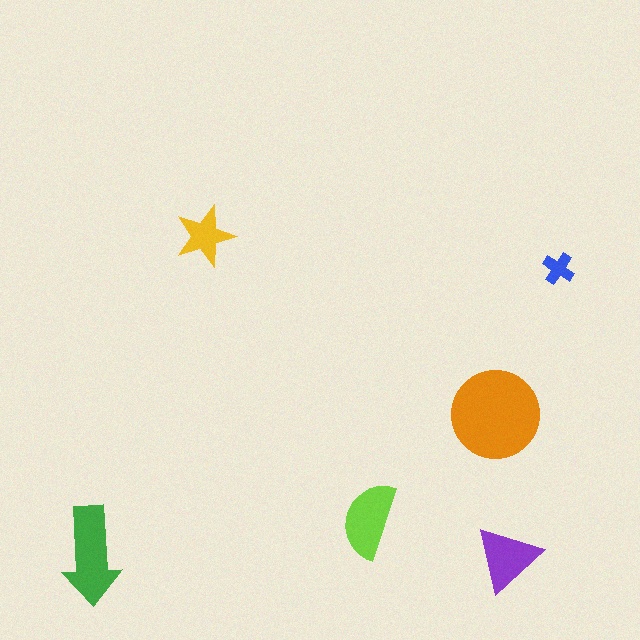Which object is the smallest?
The blue cross.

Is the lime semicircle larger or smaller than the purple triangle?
Larger.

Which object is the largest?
The orange circle.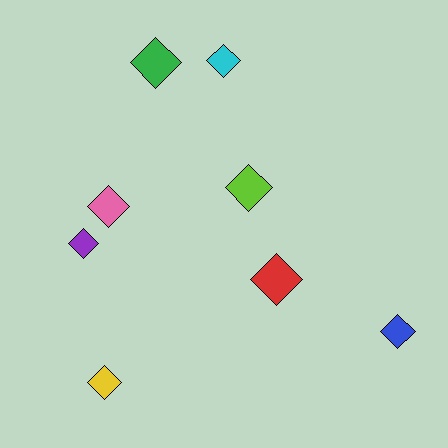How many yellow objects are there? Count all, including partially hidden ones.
There is 1 yellow object.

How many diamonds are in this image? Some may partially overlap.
There are 8 diamonds.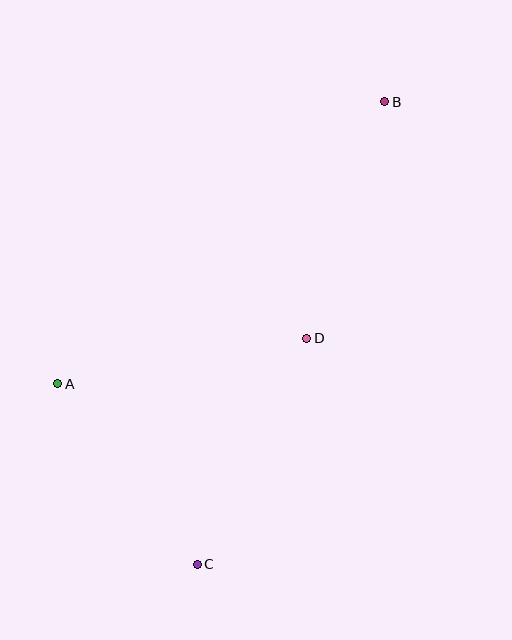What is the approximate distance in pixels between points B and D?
The distance between B and D is approximately 249 pixels.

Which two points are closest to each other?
Points A and C are closest to each other.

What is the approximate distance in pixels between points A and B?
The distance between A and B is approximately 432 pixels.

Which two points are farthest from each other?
Points B and C are farthest from each other.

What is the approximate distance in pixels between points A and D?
The distance between A and D is approximately 253 pixels.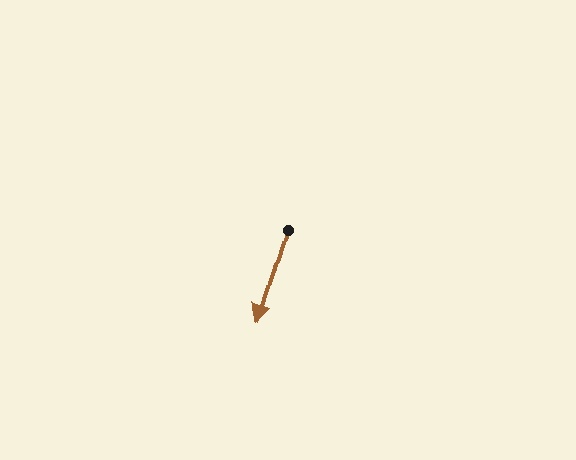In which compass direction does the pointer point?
South.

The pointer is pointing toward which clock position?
Roughly 7 o'clock.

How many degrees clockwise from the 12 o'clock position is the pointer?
Approximately 197 degrees.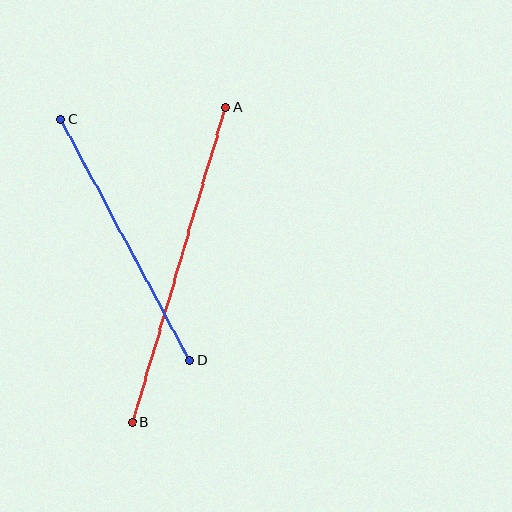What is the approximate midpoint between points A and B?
The midpoint is at approximately (179, 265) pixels.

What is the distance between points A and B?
The distance is approximately 329 pixels.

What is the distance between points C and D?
The distance is approximately 273 pixels.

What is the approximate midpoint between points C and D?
The midpoint is at approximately (125, 240) pixels.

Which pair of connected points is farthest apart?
Points A and B are farthest apart.